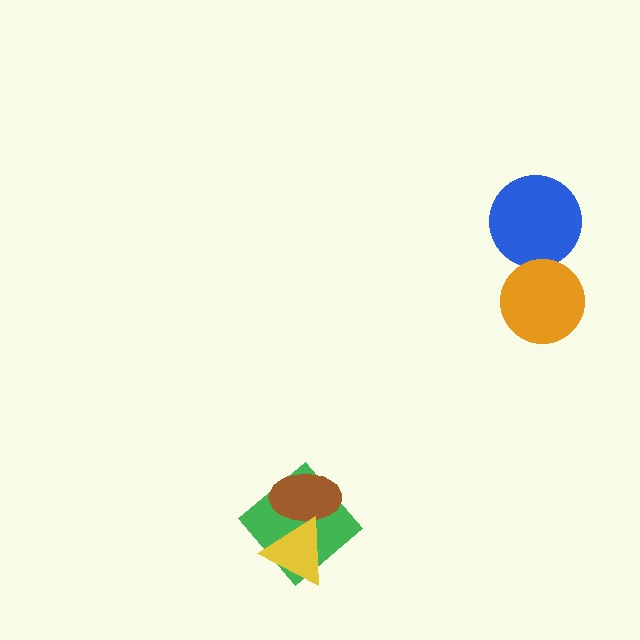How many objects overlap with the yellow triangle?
2 objects overlap with the yellow triangle.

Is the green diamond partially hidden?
Yes, it is partially covered by another shape.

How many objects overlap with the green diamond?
2 objects overlap with the green diamond.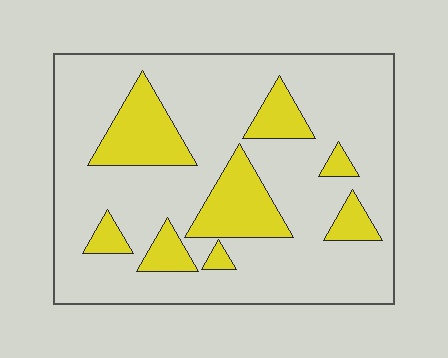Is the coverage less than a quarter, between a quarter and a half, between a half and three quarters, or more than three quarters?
Less than a quarter.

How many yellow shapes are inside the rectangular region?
8.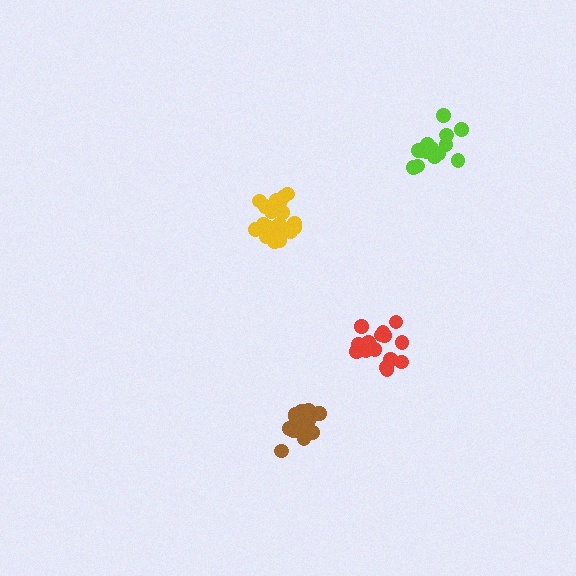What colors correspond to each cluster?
The clusters are colored: brown, yellow, lime, red.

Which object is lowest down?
The brown cluster is bottommost.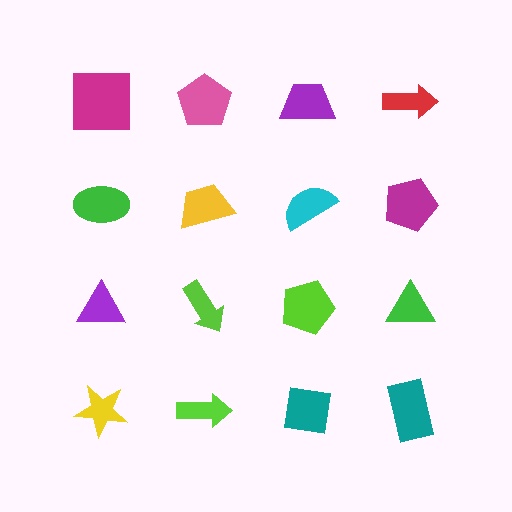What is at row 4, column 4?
A teal rectangle.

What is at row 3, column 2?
A lime arrow.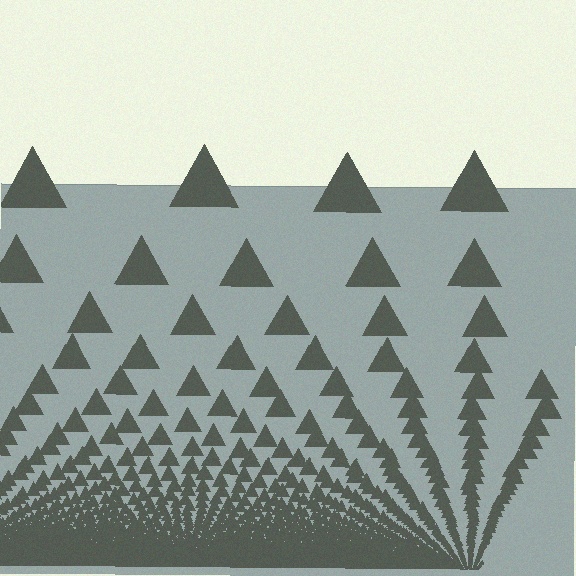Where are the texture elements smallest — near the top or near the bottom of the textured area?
Near the bottom.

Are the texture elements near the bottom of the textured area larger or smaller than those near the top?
Smaller. The gradient is inverted — elements near the bottom are smaller and denser.